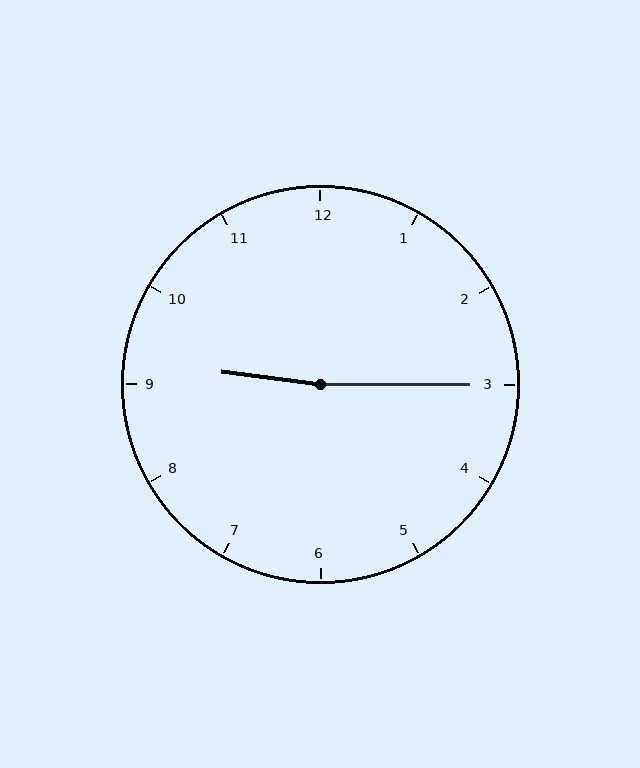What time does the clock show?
9:15.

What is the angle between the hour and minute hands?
Approximately 172 degrees.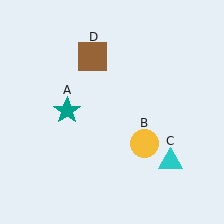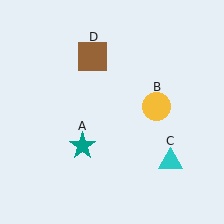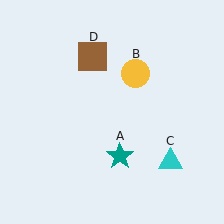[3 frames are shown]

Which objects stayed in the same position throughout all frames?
Cyan triangle (object C) and brown square (object D) remained stationary.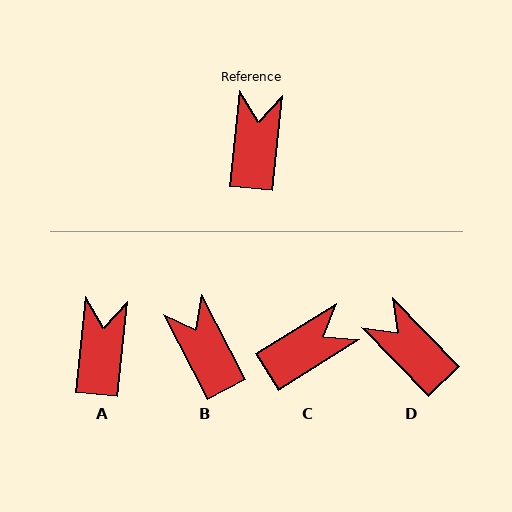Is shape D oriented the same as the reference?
No, it is off by about 50 degrees.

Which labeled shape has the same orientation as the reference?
A.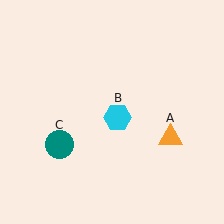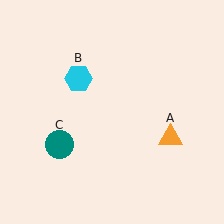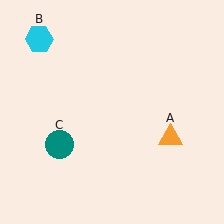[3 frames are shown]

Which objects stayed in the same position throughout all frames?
Orange triangle (object A) and teal circle (object C) remained stationary.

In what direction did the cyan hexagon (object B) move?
The cyan hexagon (object B) moved up and to the left.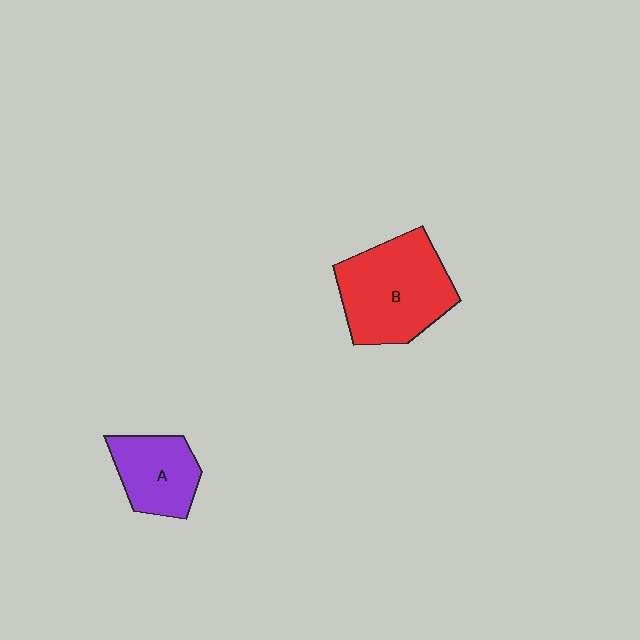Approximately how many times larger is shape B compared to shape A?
Approximately 1.7 times.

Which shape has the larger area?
Shape B (red).